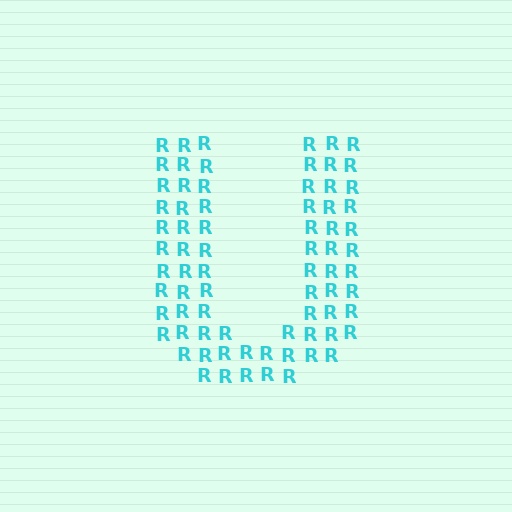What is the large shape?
The large shape is the letter U.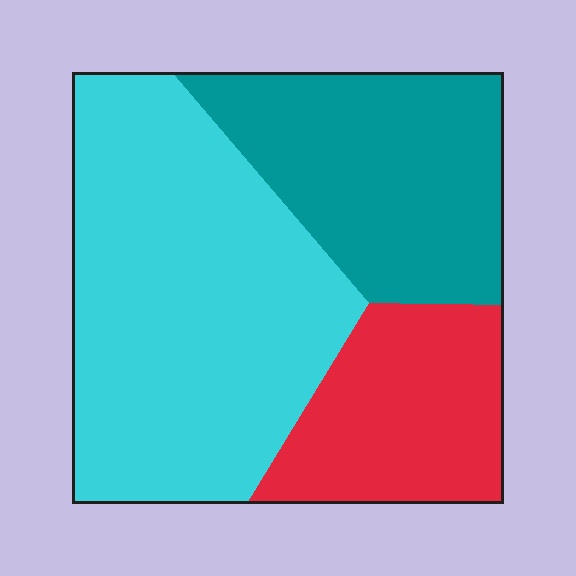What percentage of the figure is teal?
Teal covers roughly 30% of the figure.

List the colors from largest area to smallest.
From largest to smallest: cyan, teal, red.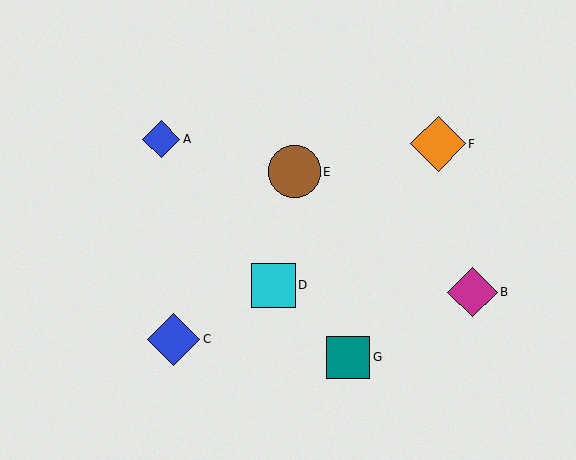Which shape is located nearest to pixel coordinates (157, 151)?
The blue diamond (labeled A) at (161, 139) is nearest to that location.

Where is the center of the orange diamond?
The center of the orange diamond is at (438, 144).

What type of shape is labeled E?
Shape E is a brown circle.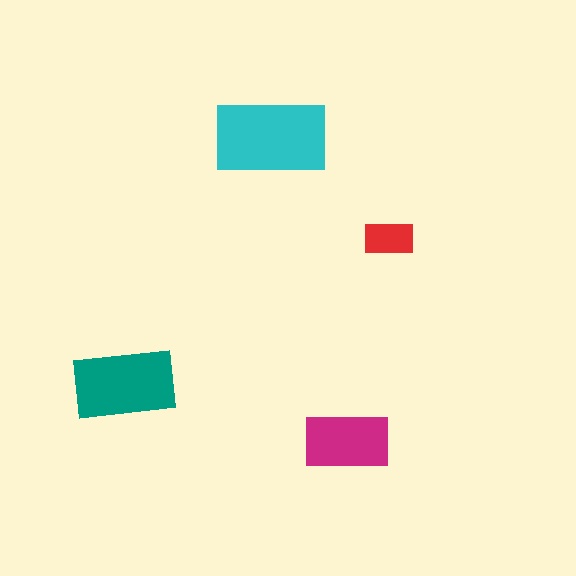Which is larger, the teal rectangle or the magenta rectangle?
The teal one.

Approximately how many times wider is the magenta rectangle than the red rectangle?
About 2 times wider.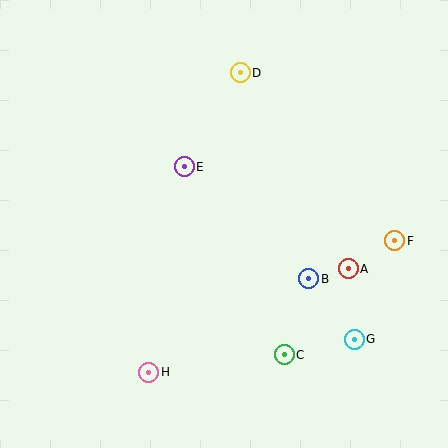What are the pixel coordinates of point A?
Point A is at (348, 269).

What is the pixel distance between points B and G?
The distance between B and G is 76 pixels.